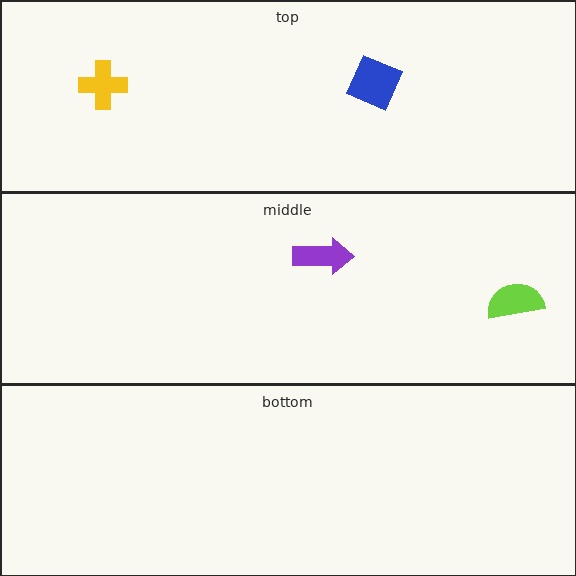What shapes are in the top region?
The blue square, the yellow cross.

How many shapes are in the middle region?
2.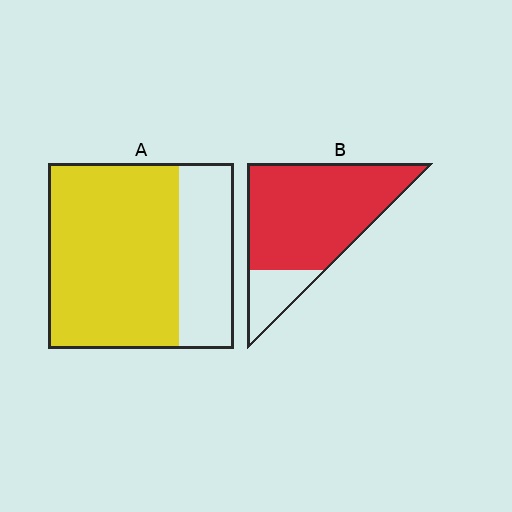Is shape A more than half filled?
Yes.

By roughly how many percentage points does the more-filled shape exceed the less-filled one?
By roughly 10 percentage points (B over A).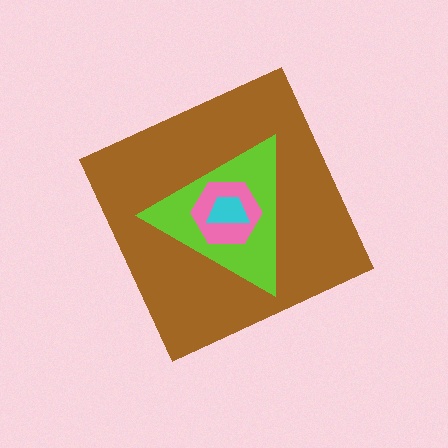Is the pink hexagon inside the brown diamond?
Yes.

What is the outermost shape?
The brown diamond.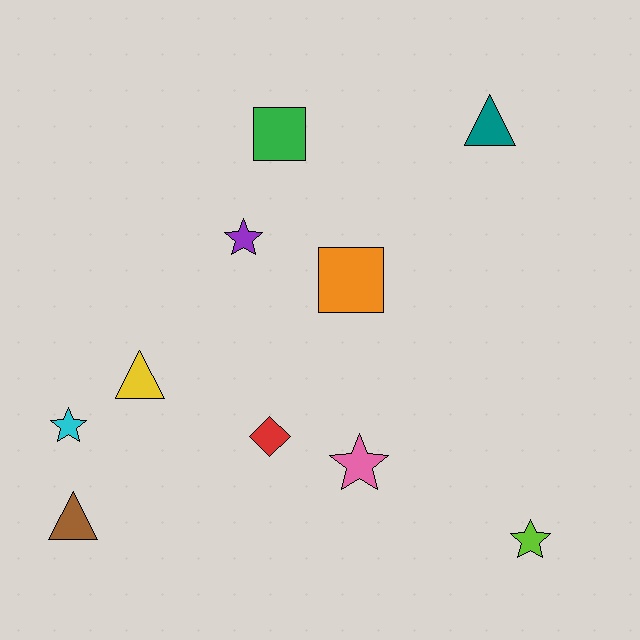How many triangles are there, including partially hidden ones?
There are 3 triangles.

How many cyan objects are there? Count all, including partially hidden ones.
There is 1 cyan object.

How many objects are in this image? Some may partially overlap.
There are 10 objects.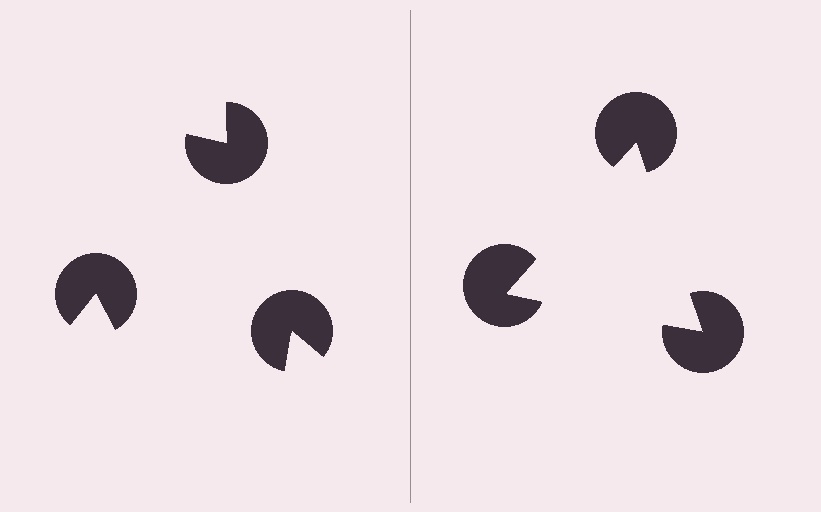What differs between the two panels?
The pac-man discs are positioned identically on both sides; only the wedge orientations differ. On the right they align to a triangle; on the left they are misaligned.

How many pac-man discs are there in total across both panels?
6 — 3 on each side.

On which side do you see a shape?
An illusory triangle appears on the right side. On the left side the wedge cuts are rotated, so no coherent shape forms.